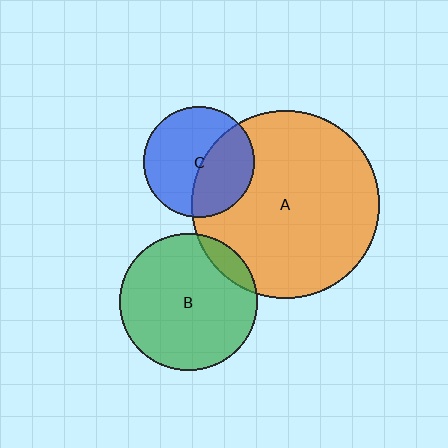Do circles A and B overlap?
Yes.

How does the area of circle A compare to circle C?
Approximately 2.9 times.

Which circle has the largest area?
Circle A (orange).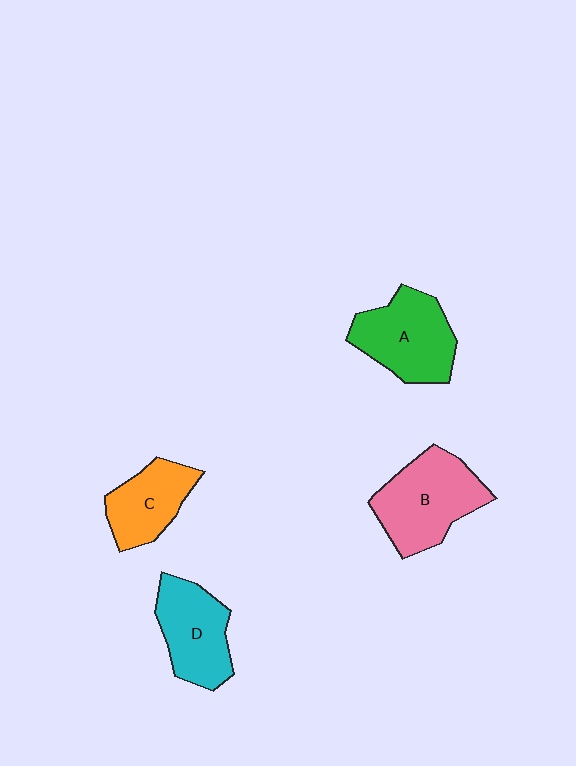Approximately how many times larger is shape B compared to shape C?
Approximately 1.5 times.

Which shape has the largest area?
Shape B (pink).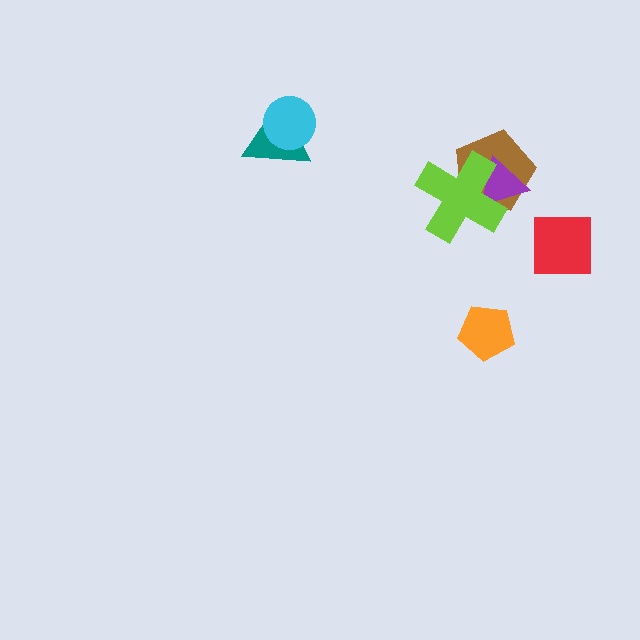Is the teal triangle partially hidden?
Yes, it is partially covered by another shape.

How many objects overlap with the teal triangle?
1 object overlaps with the teal triangle.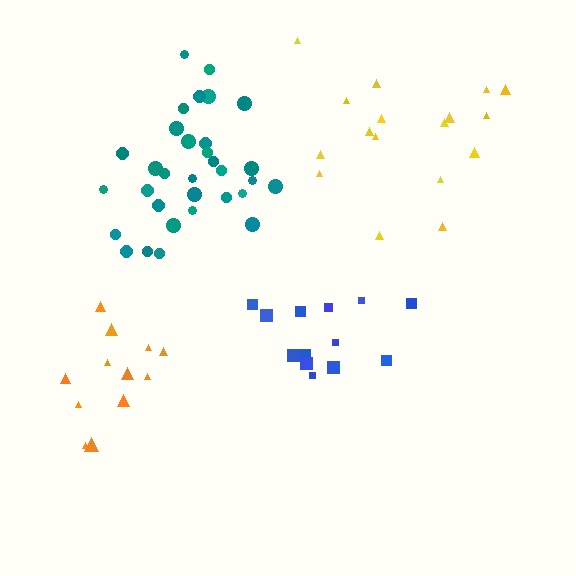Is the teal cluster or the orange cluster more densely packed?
Teal.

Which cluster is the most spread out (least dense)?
Yellow.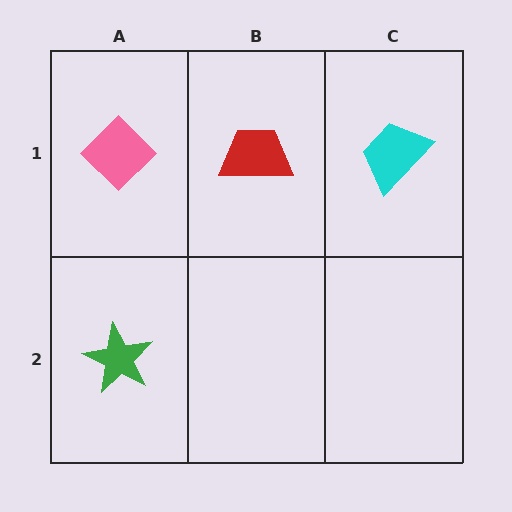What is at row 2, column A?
A green star.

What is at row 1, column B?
A red trapezoid.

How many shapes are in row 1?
3 shapes.